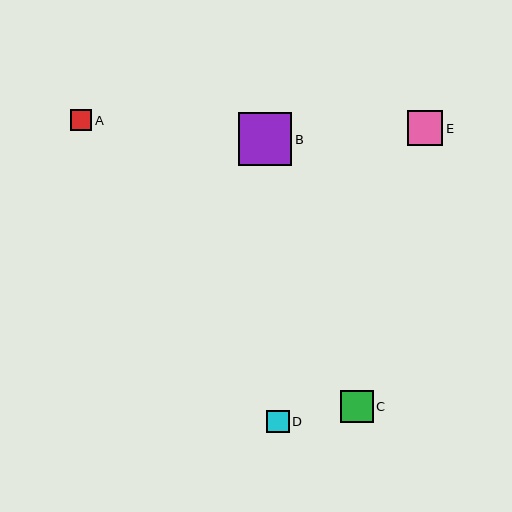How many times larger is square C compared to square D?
Square C is approximately 1.4 times the size of square D.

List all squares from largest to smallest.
From largest to smallest: B, E, C, D, A.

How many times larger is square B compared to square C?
Square B is approximately 1.6 times the size of square C.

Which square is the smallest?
Square A is the smallest with a size of approximately 21 pixels.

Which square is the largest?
Square B is the largest with a size of approximately 53 pixels.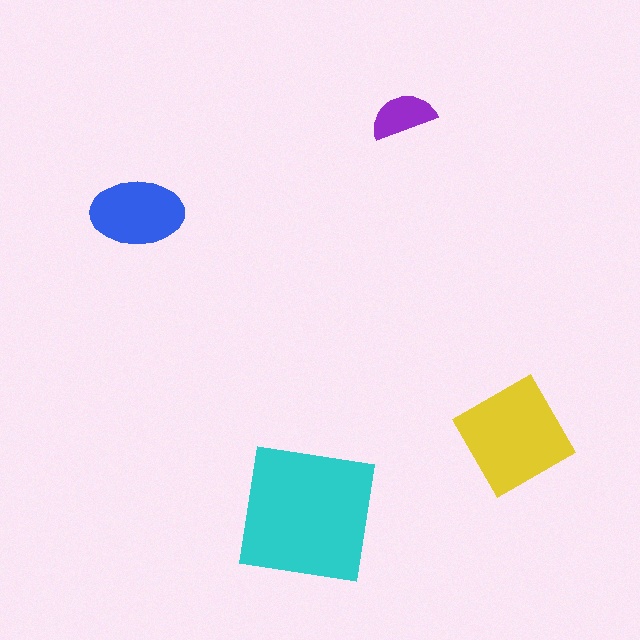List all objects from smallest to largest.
The purple semicircle, the blue ellipse, the yellow diamond, the cyan square.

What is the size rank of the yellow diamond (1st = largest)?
2nd.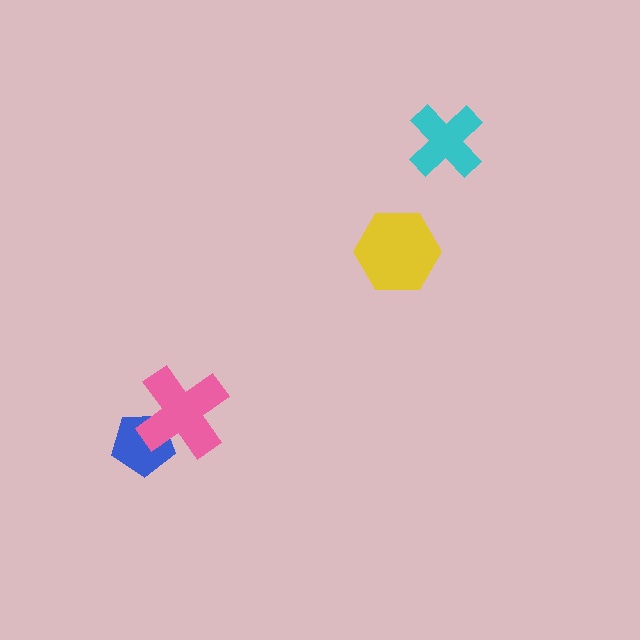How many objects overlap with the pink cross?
1 object overlaps with the pink cross.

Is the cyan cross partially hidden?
No, no other shape covers it.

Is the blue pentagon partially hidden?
Yes, it is partially covered by another shape.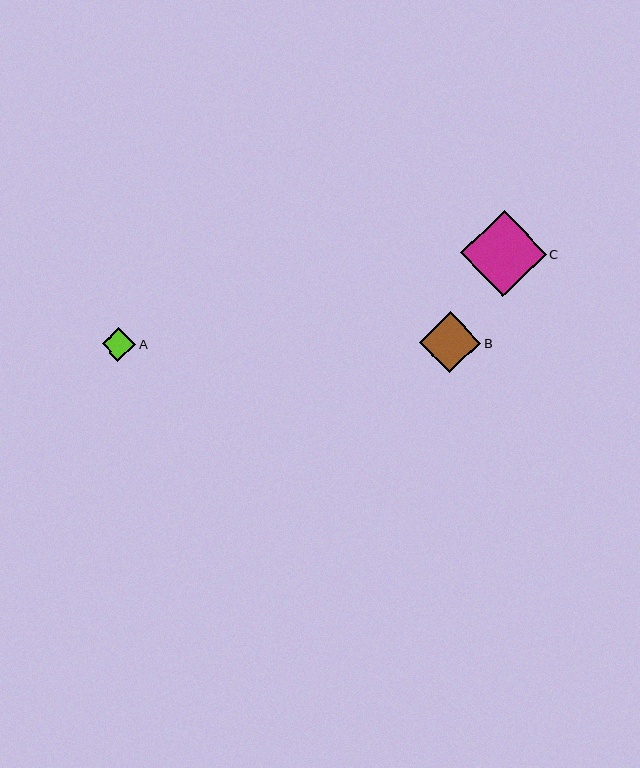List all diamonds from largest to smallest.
From largest to smallest: C, B, A.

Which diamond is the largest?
Diamond C is the largest with a size of approximately 86 pixels.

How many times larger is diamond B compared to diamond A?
Diamond B is approximately 1.8 times the size of diamond A.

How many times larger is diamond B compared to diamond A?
Diamond B is approximately 1.8 times the size of diamond A.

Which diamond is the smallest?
Diamond A is the smallest with a size of approximately 33 pixels.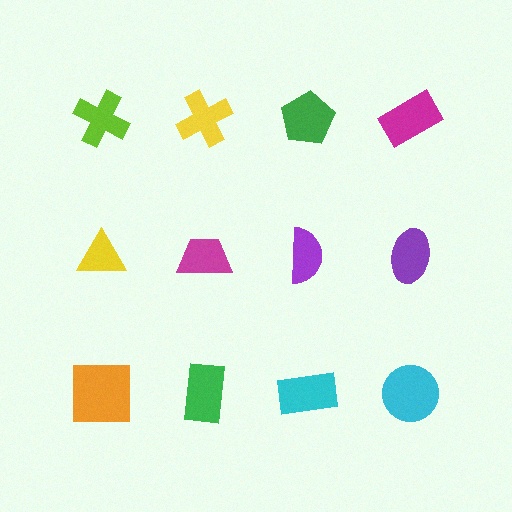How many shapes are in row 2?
4 shapes.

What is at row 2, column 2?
A magenta trapezoid.